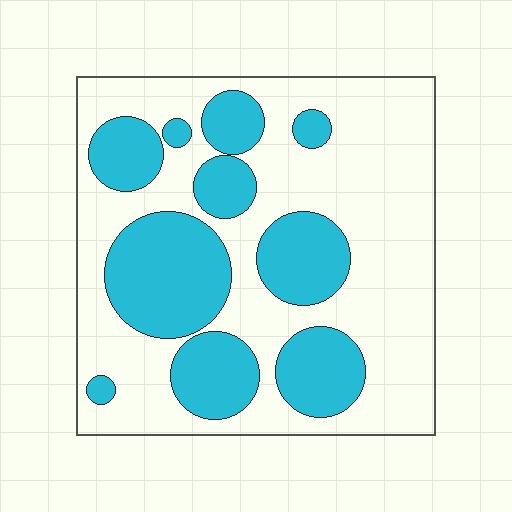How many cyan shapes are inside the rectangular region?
10.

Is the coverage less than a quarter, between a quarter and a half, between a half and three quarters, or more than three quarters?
Between a quarter and a half.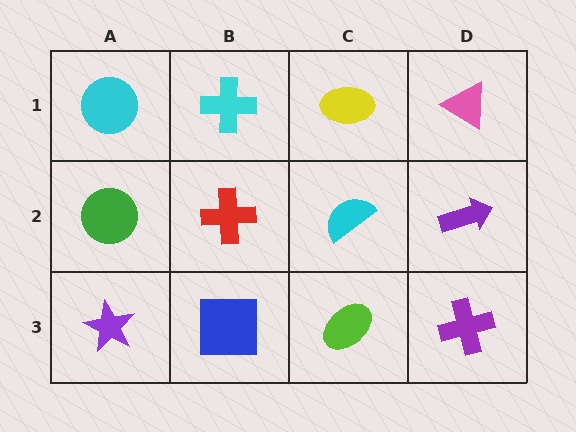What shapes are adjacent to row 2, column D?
A pink triangle (row 1, column D), a purple cross (row 3, column D), a cyan semicircle (row 2, column C).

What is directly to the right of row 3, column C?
A purple cross.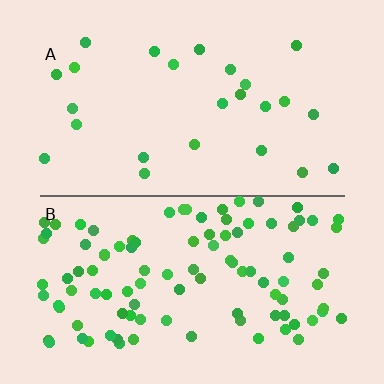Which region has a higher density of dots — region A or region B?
B (the bottom).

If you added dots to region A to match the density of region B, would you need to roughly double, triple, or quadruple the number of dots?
Approximately quadruple.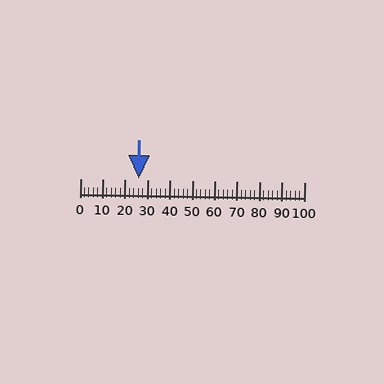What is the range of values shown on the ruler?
The ruler shows values from 0 to 100.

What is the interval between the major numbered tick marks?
The major tick marks are spaced 10 units apart.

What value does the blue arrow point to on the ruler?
The blue arrow points to approximately 26.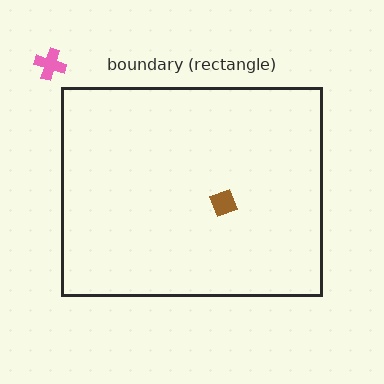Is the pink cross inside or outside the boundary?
Outside.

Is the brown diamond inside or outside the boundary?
Inside.